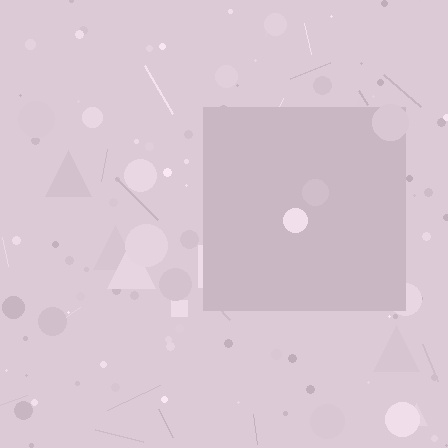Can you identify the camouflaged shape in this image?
The camouflaged shape is a square.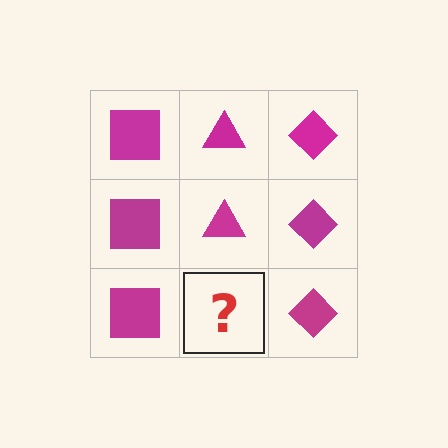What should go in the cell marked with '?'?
The missing cell should contain a magenta triangle.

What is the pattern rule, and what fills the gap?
The rule is that each column has a consistent shape. The gap should be filled with a magenta triangle.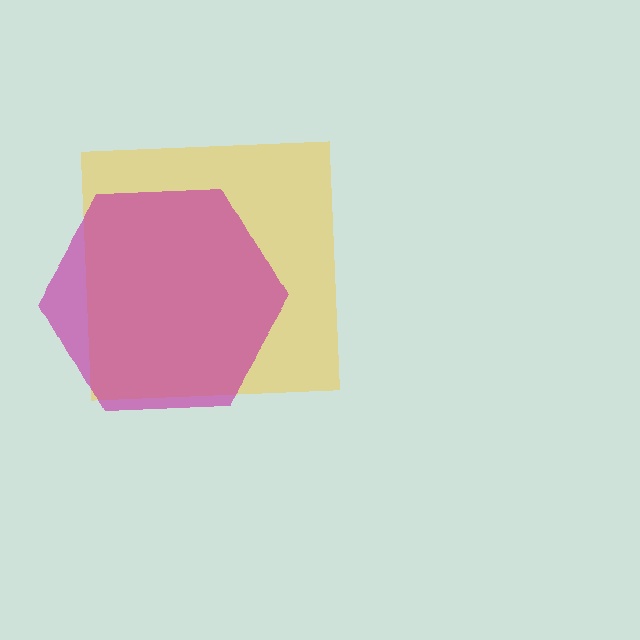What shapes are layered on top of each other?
The layered shapes are: a yellow square, a magenta hexagon.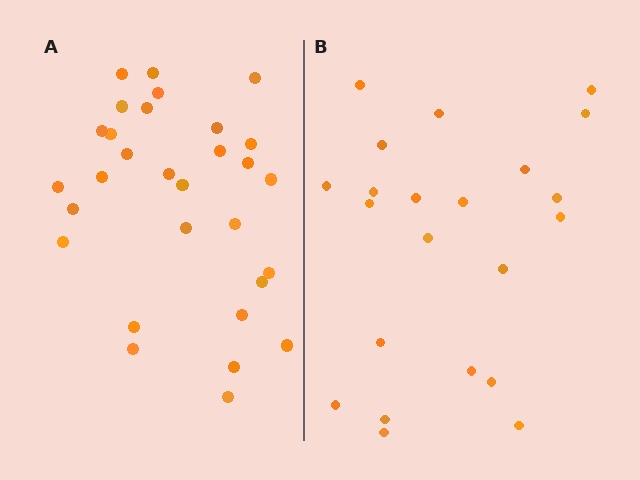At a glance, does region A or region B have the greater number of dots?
Region A (the left region) has more dots.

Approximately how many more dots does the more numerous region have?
Region A has roughly 8 or so more dots than region B.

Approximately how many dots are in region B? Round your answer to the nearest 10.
About 20 dots. (The exact count is 22, which rounds to 20.)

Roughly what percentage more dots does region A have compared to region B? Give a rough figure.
About 35% more.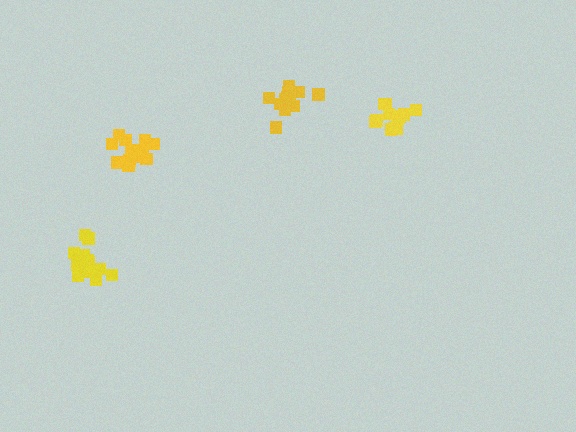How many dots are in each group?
Group 1: 16 dots, Group 2: 12 dots, Group 3: 15 dots, Group 4: 15 dots (58 total).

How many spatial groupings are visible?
There are 4 spatial groupings.